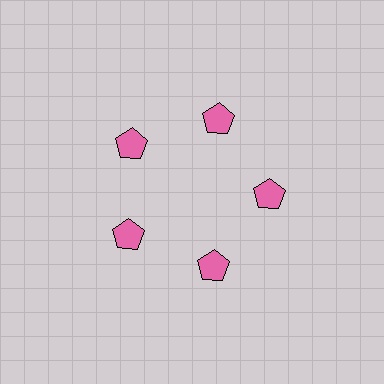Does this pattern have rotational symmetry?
Yes, this pattern has 5-fold rotational symmetry. It looks the same after rotating 72 degrees around the center.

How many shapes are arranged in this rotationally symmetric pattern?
There are 5 shapes, arranged in 5 groups of 1.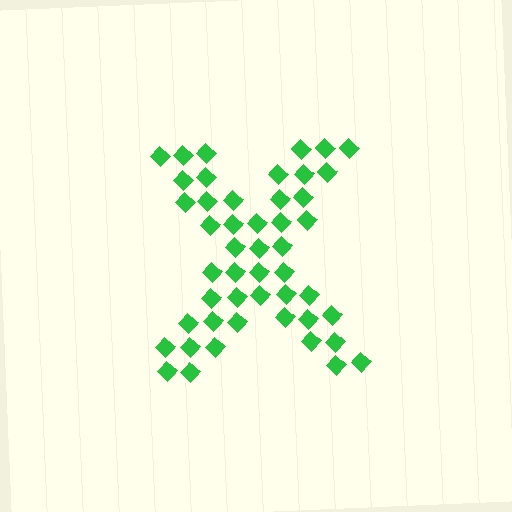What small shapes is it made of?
It is made of small diamonds.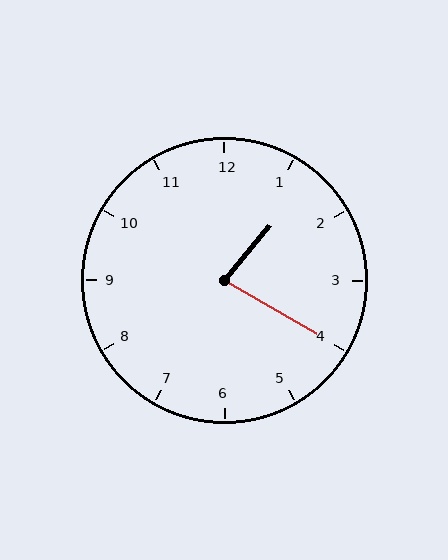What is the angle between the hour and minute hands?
Approximately 80 degrees.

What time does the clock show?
1:20.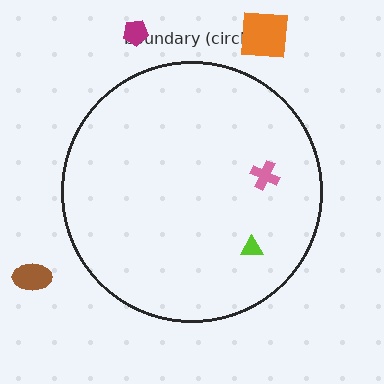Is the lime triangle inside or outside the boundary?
Inside.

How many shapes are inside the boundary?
2 inside, 3 outside.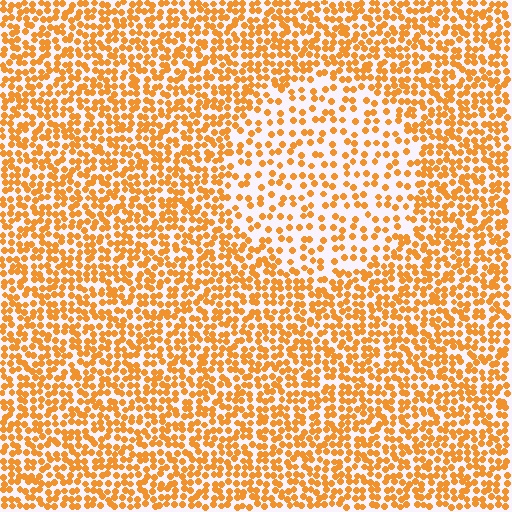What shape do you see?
I see a circle.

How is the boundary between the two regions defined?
The boundary is defined by a change in element density (approximately 2.0x ratio). All elements are the same color, size, and shape.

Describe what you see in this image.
The image contains small orange elements arranged at two different densities. A circle-shaped region is visible where the elements are less densely packed than the surrounding area.